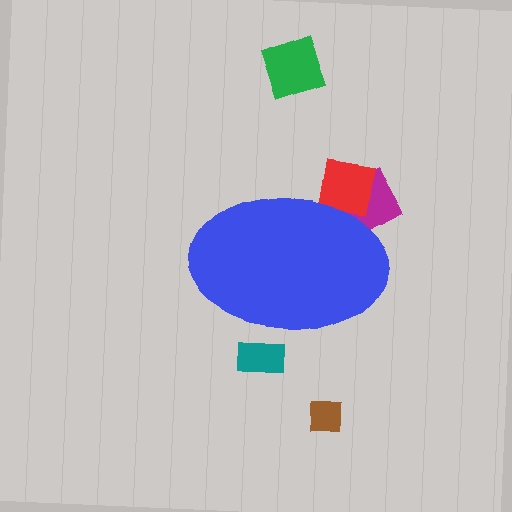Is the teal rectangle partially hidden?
Yes, the teal rectangle is partially hidden behind the blue ellipse.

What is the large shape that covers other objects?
A blue ellipse.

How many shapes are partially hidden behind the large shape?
3 shapes are partially hidden.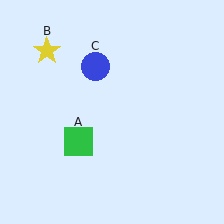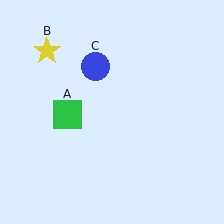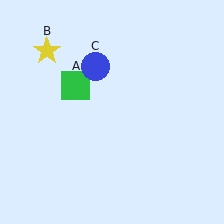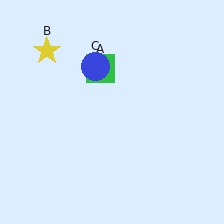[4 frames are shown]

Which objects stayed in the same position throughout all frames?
Yellow star (object B) and blue circle (object C) remained stationary.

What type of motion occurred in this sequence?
The green square (object A) rotated clockwise around the center of the scene.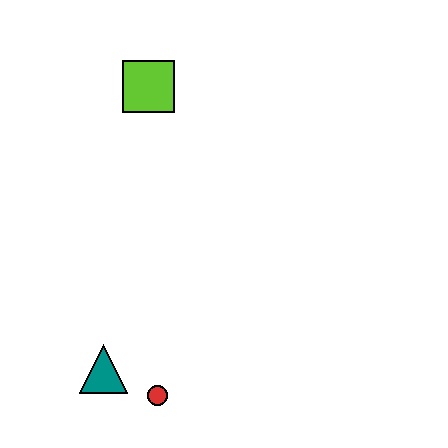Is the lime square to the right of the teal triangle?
Yes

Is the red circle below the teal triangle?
Yes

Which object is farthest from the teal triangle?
The lime square is farthest from the teal triangle.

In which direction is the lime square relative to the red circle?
The lime square is above the red circle.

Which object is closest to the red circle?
The teal triangle is closest to the red circle.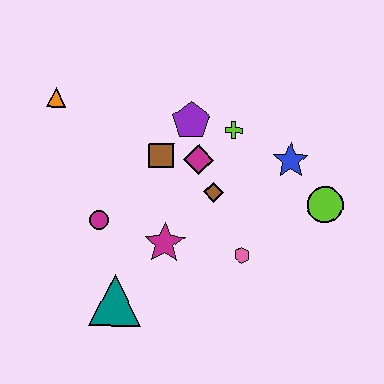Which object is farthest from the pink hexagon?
The orange triangle is farthest from the pink hexagon.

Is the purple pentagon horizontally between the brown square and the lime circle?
Yes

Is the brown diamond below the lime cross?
Yes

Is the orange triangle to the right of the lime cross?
No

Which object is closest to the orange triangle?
The brown square is closest to the orange triangle.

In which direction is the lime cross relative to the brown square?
The lime cross is to the right of the brown square.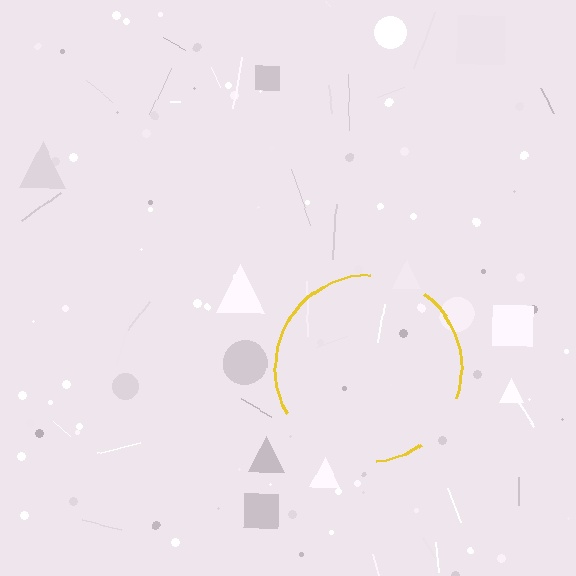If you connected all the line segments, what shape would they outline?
They would outline a circle.